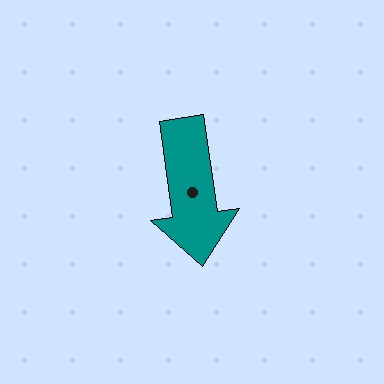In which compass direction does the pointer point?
South.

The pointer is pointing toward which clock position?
Roughly 6 o'clock.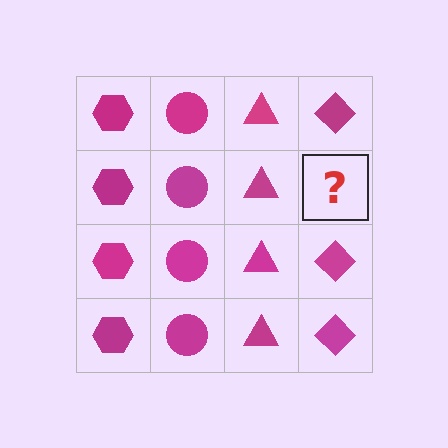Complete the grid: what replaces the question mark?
The question mark should be replaced with a magenta diamond.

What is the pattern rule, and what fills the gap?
The rule is that each column has a consistent shape. The gap should be filled with a magenta diamond.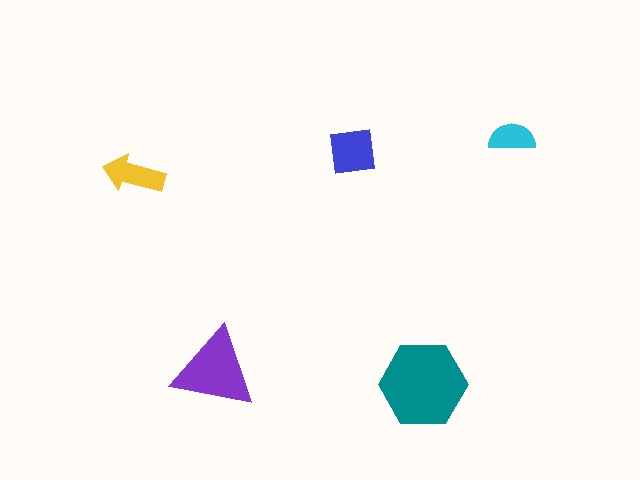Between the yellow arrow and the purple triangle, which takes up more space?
The purple triangle.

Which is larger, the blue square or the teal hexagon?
The teal hexagon.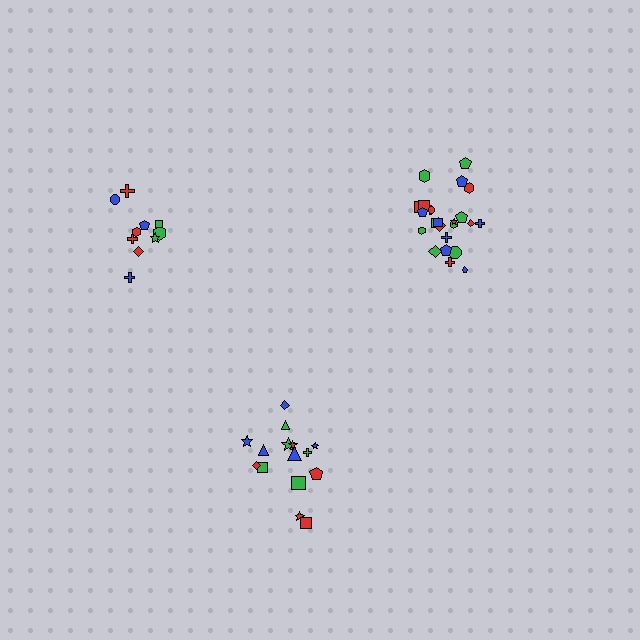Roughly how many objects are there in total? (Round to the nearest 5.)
Roughly 50 objects in total.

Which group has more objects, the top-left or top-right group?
The top-right group.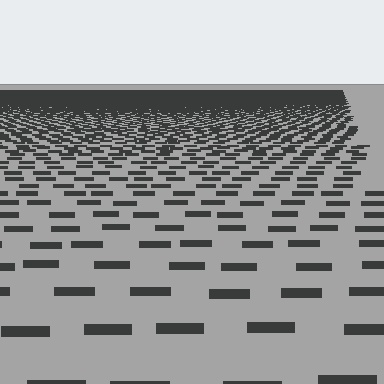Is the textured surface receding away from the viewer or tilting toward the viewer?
The surface is receding away from the viewer. Texture elements get smaller and denser toward the top.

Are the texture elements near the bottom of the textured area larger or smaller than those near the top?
Larger. Near the bottom, elements are closer to the viewer and appear at a bigger on-screen size.